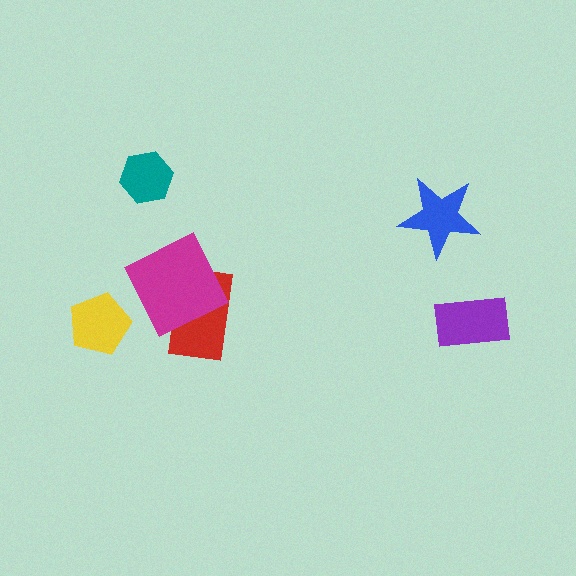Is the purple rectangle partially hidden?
No, no other shape covers it.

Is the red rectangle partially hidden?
Yes, it is partially covered by another shape.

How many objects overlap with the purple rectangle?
0 objects overlap with the purple rectangle.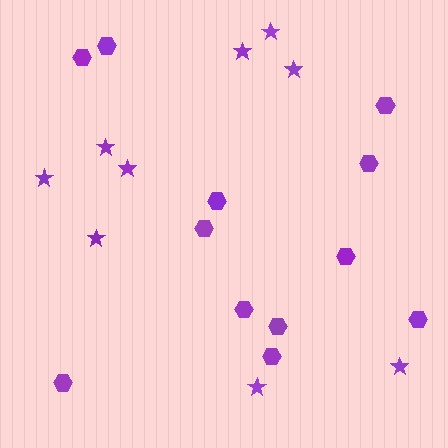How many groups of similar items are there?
There are 2 groups: one group of hexagons (12) and one group of stars (9).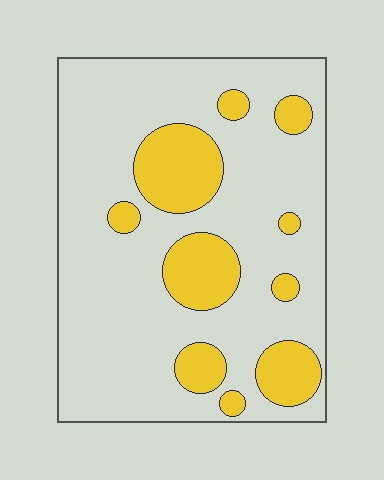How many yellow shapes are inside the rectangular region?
10.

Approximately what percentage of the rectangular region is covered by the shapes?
Approximately 20%.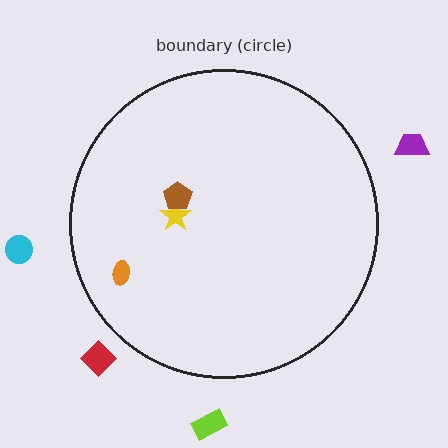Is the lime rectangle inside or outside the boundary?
Outside.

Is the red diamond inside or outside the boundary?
Outside.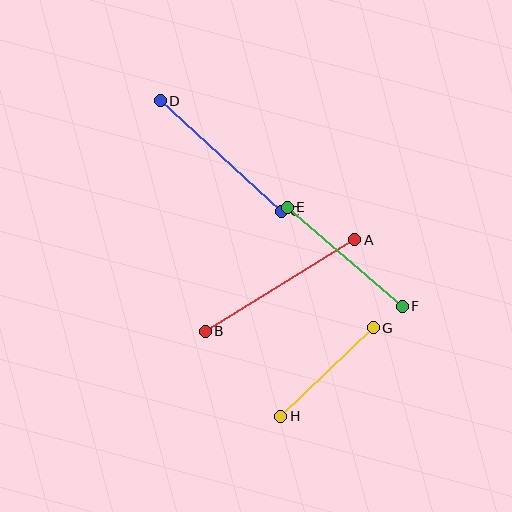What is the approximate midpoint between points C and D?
The midpoint is at approximately (221, 156) pixels.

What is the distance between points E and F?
The distance is approximately 152 pixels.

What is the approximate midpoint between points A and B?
The midpoint is at approximately (280, 285) pixels.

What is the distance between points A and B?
The distance is approximately 175 pixels.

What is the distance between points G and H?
The distance is approximately 128 pixels.